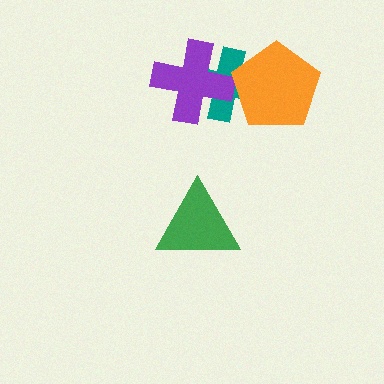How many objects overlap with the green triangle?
0 objects overlap with the green triangle.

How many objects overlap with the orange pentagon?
1 object overlaps with the orange pentagon.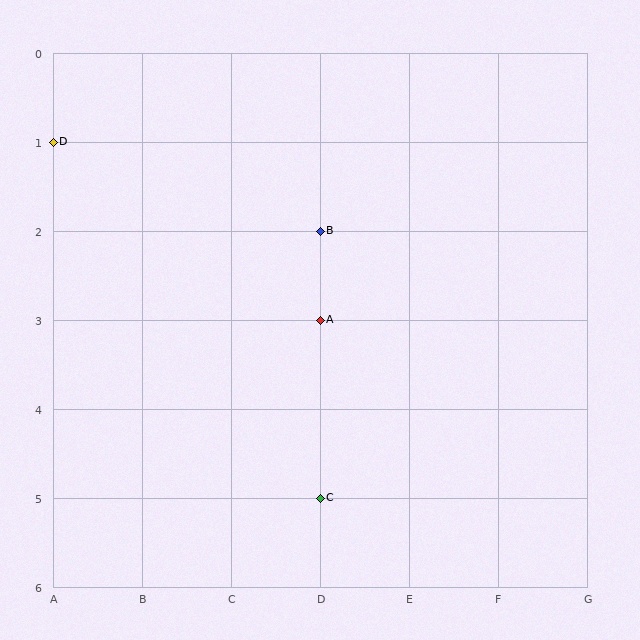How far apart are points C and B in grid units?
Points C and B are 3 rows apart.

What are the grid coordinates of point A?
Point A is at grid coordinates (D, 3).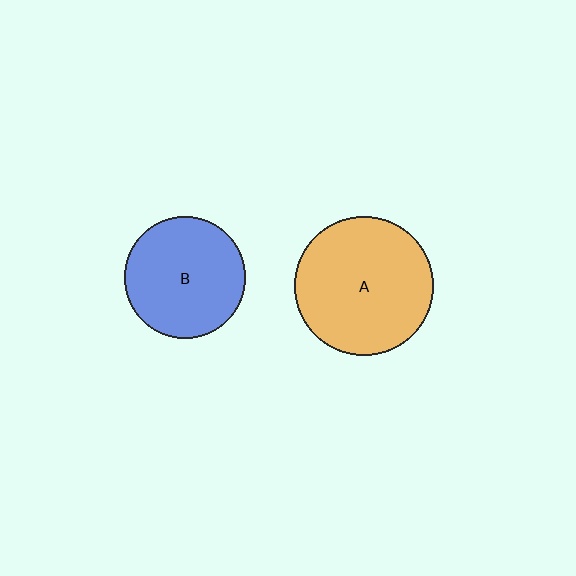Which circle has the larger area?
Circle A (orange).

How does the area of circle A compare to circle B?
Approximately 1.3 times.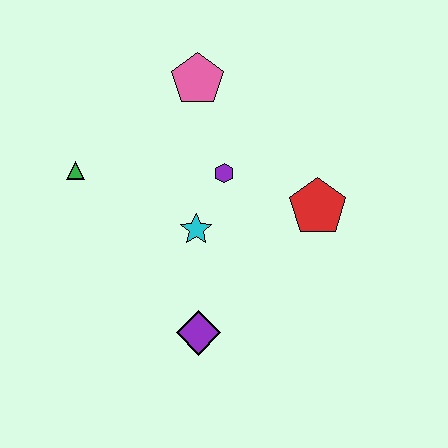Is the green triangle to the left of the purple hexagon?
Yes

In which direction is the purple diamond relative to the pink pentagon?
The purple diamond is below the pink pentagon.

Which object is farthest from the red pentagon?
The green triangle is farthest from the red pentagon.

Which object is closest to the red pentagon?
The purple hexagon is closest to the red pentagon.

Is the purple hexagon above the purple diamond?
Yes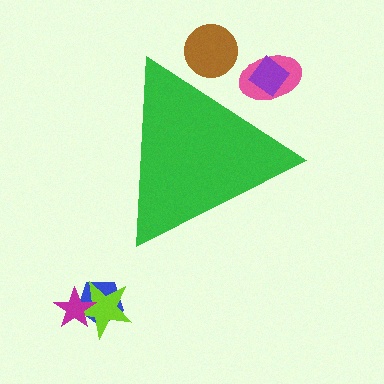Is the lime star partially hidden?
No, the lime star is fully visible.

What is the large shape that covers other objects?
A green triangle.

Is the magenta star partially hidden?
No, the magenta star is fully visible.